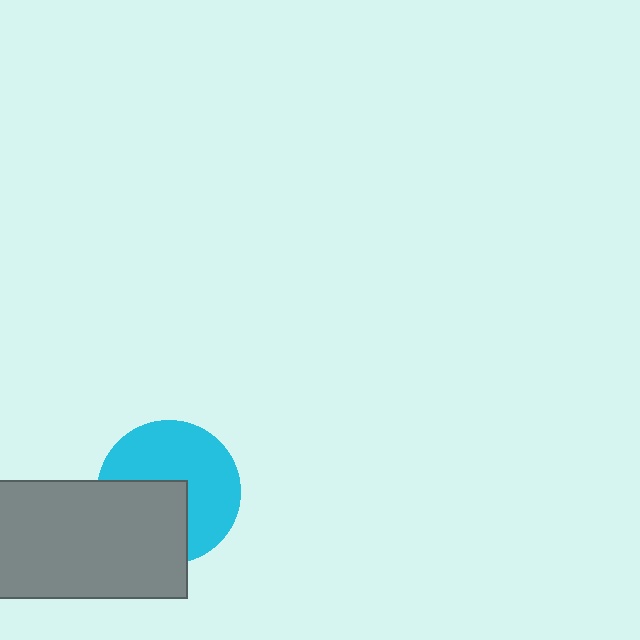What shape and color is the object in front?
The object in front is a gray rectangle.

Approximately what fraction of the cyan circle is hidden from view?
Roughly 40% of the cyan circle is hidden behind the gray rectangle.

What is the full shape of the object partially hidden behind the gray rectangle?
The partially hidden object is a cyan circle.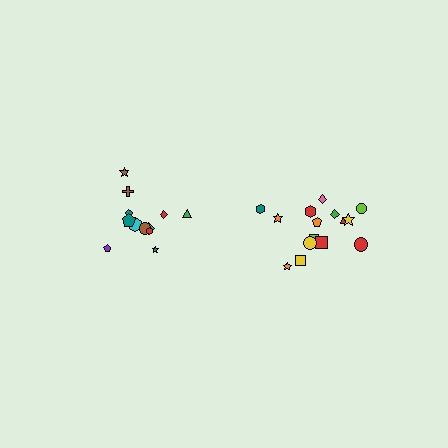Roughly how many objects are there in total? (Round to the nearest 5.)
Roughly 25 objects in total.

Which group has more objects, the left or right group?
The right group.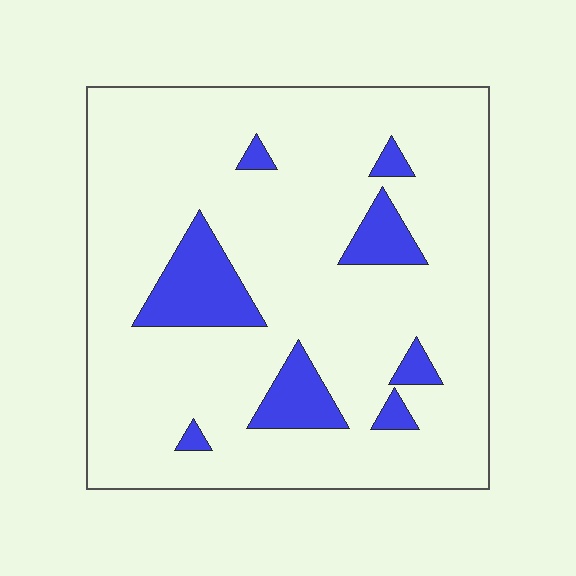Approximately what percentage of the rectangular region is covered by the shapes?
Approximately 15%.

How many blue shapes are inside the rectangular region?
8.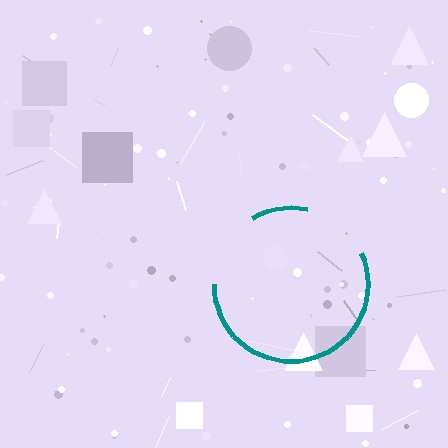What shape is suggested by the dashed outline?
The dashed outline suggests a circle.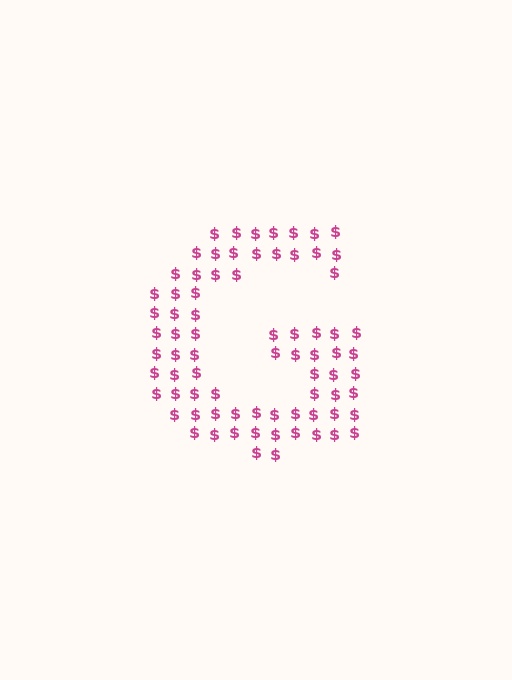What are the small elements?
The small elements are dollar signs.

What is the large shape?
The large shape is the letter G.